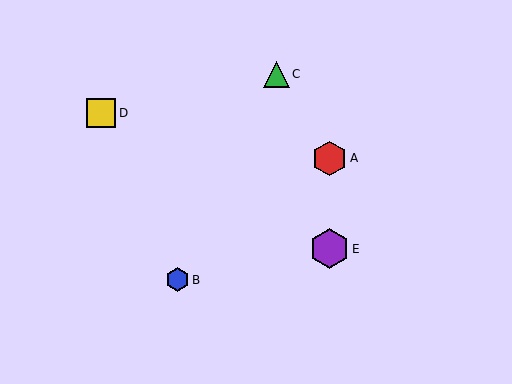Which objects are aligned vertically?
Objects A, E are aligned vertically.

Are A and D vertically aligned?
No, A is at x≈330 and D is at x≈101.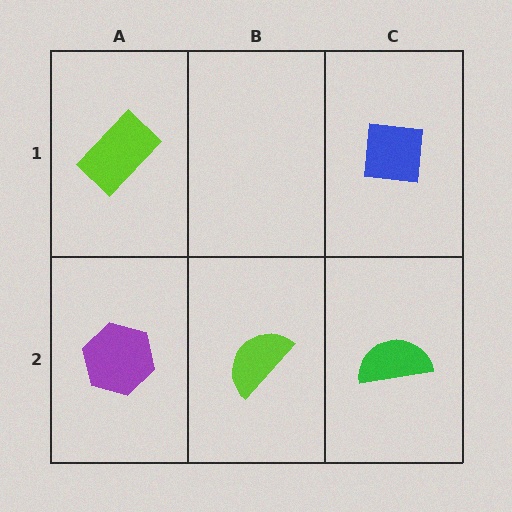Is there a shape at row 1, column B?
No, that cell is empty.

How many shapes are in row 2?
3 shapes.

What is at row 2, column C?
A green semicircle.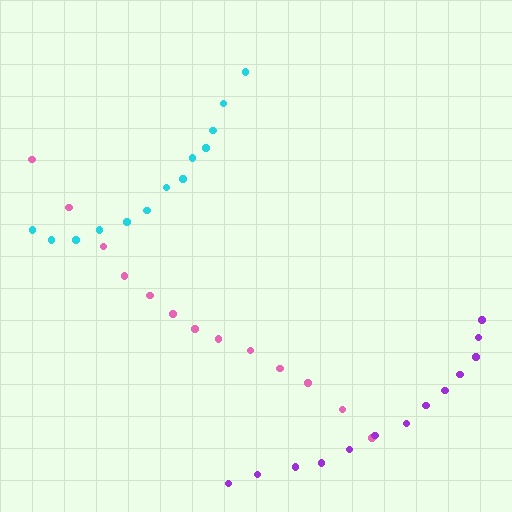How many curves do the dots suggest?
There are 3 distinct paths.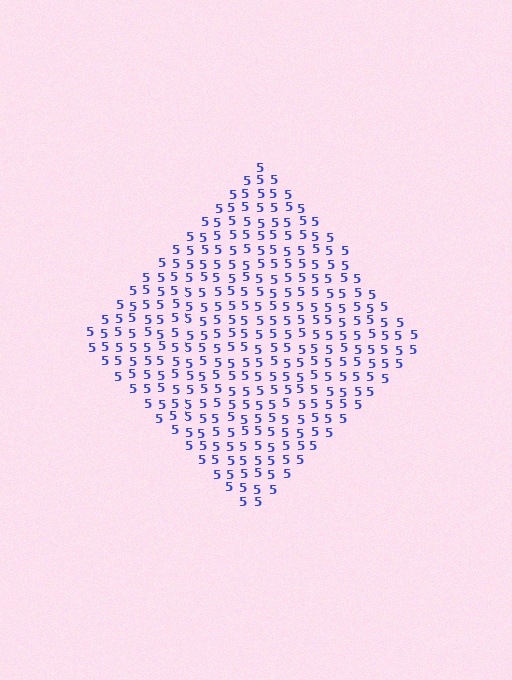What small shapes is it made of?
It is made of small digit 5's.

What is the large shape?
The large shape is a diamond.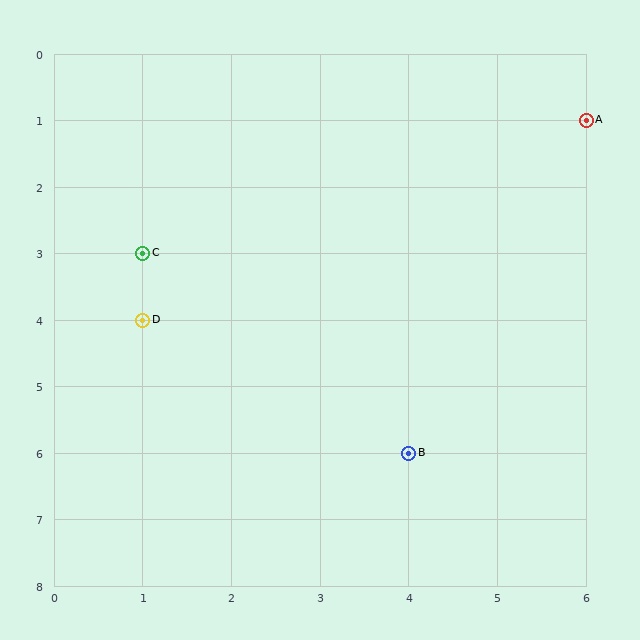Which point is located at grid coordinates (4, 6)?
Point B is at (4, 6).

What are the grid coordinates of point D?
Point D is at grid coordinates (1, 4).